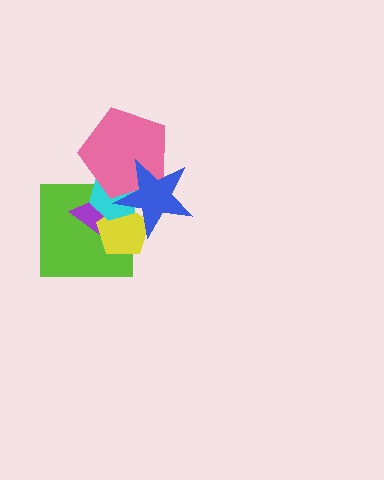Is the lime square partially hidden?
Yes, it is partially covered by another shape.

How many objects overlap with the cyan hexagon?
5 objects overlap with the cyan hexagon.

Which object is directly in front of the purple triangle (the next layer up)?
The yellow pentagon is directly in front of the purple triangle.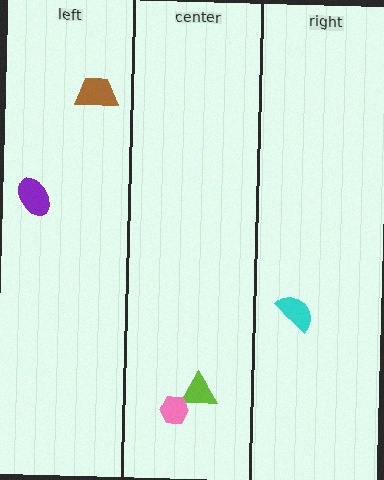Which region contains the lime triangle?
The center region.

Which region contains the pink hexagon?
The center region.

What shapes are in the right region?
The cyan semicircle.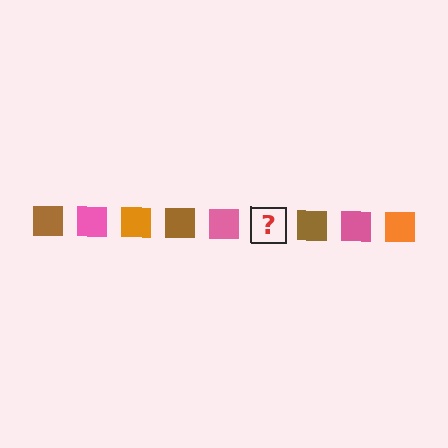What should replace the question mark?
The question mark should be replaced with an orange square.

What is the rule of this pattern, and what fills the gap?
The rule is that the pattern cycles through brown, pink, orange squares. The gap should be filled with an orange square.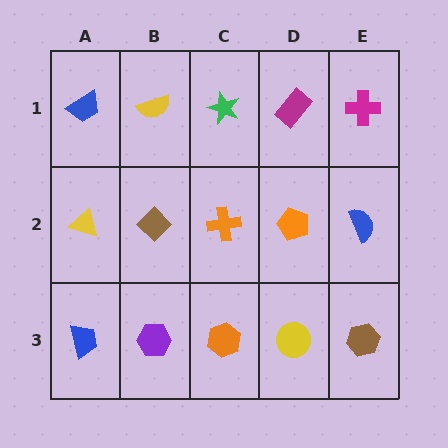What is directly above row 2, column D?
A magenta rectangle.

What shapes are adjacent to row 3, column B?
A brown diamond (row 2, column B), a blue trapezoid (row 3, column A), an orange hexagon (row 3, column C).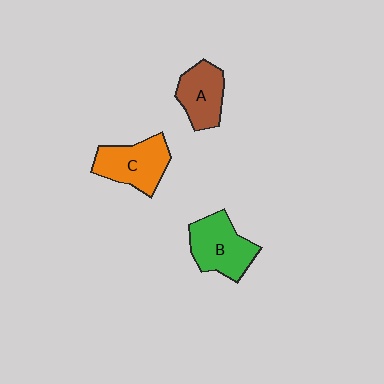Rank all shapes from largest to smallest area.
From largest to smallest: B (green), C (orange), A (brown).